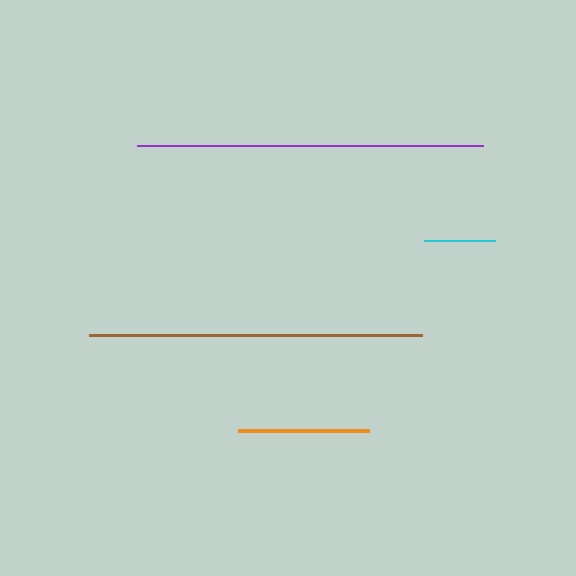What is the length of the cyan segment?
The cyan segment is approximately 70 pixels long.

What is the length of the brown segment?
The brown segment is approximately 333 pixels long.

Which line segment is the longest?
The purple line is the longest at approximately 345 pixels.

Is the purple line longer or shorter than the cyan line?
The purple line is longer than the cyan line.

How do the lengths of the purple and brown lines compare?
The purple and brown lines are approximately the same length.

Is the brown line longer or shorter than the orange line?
The brown line is longer than the orange line.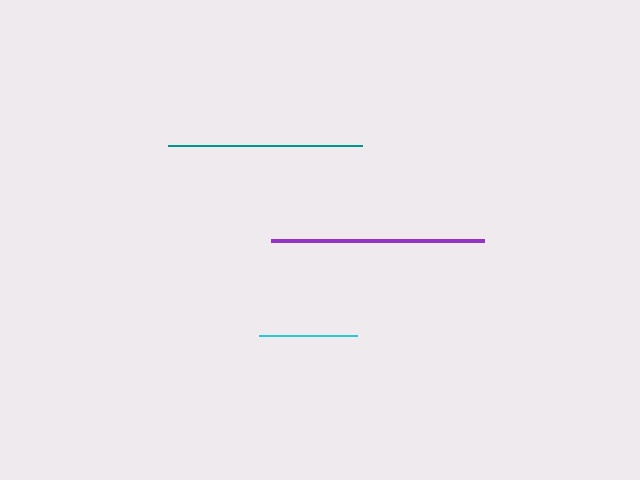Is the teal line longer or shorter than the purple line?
The purple line is longer than the teal line.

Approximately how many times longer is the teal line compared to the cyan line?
The teal line is approximately 2.0 times the length of the cyan line.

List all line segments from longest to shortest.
From longest to shortest: purple, teal, cyan.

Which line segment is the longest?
The purple line is the longest at approximately 212 pixels.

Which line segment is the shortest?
The cyan line is the shortest at approximately 98 pixels.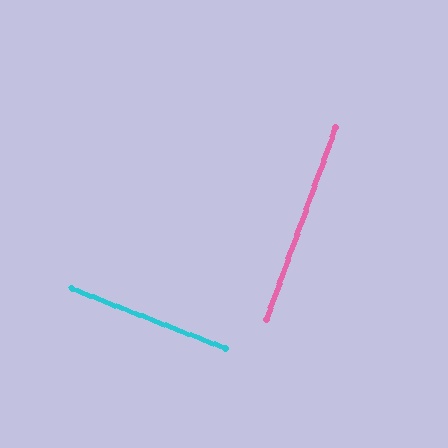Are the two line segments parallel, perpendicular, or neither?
Perpendicular — they meet at approximately 89°.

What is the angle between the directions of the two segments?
Approximately 89 degrees.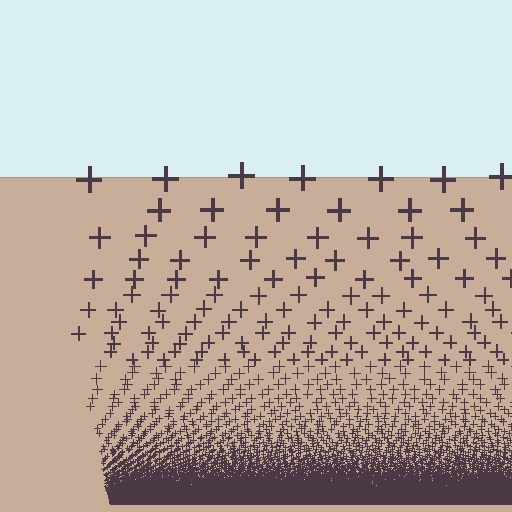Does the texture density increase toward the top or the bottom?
Density increases toward the bottom.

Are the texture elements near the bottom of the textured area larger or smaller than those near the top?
Smaller. The gradient is inverted — elements near the bottom are smaller and denser.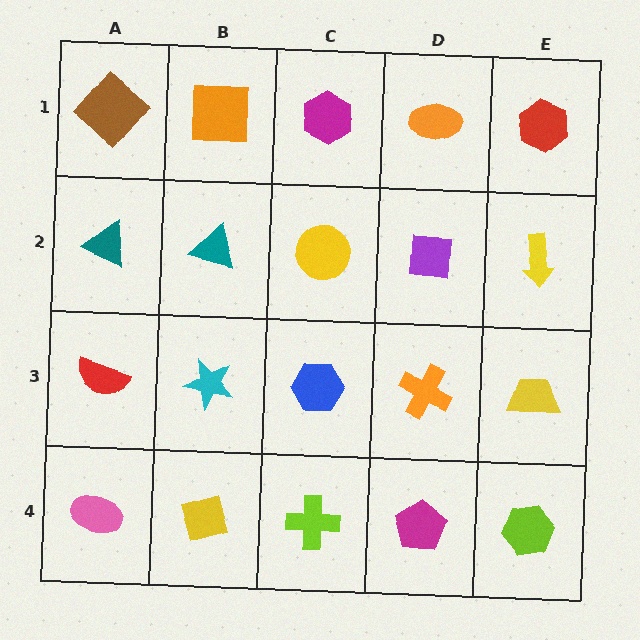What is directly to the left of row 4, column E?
A magenta pentagon.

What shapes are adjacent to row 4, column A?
A red semicircle (row 3, column A), a yellow diamond (row 4, column B).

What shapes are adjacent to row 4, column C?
A blue hexagon (row 3, column C), a yellow diamond (row 4, column B), a magenta pentagon (row 4, column D).